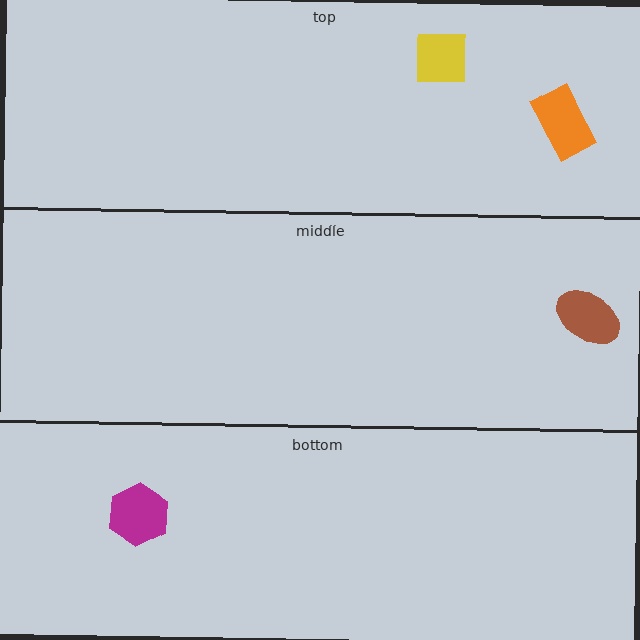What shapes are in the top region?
The orange rectangle, the yellow square.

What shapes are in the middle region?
The brown ellipse.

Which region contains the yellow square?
The top region.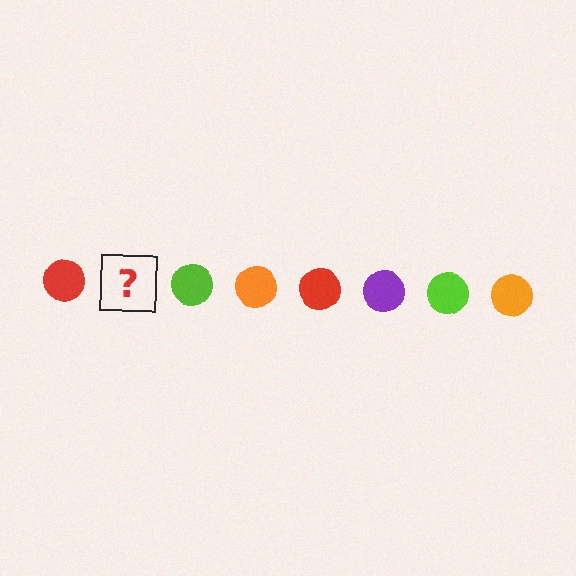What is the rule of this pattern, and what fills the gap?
The rule is that the pattern cycles through red, purple, lime, orange circles. The gap should be filled with a purple circle.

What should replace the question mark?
The question mark should be replaced with a purple circle.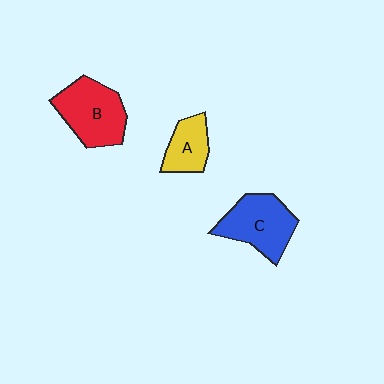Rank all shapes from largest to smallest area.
From largest to smallest: B (red), C (blue), A (yellow).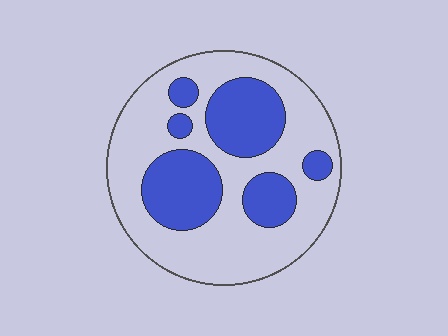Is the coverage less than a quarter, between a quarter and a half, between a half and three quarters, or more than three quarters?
Between a quarter and a half.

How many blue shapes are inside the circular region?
6.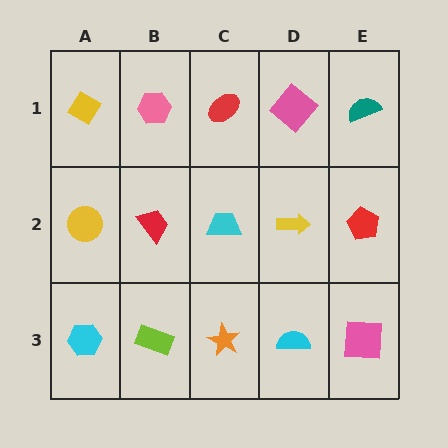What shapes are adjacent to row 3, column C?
A cyan trapezoid (row 2, column C), a lime rectangle (row 3, column B), a cyan semicircle (row 3, column D).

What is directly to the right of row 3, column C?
A cyan semicircle.